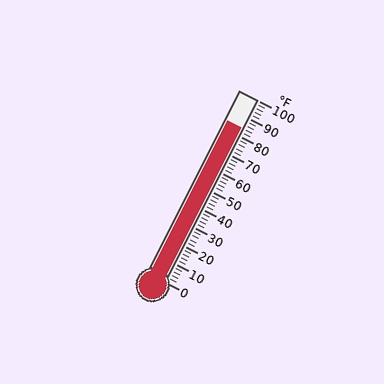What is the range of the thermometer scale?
The thermometer scale ranges from 0°F to 100°F.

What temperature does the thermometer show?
The thermometer shows approximately 84°F.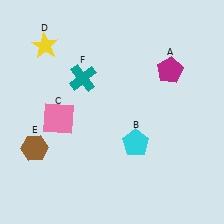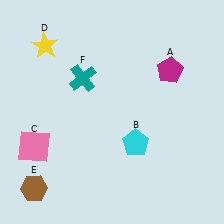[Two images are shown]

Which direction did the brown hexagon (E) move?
The brown hexagon (E) moved down.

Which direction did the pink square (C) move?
The pink square (C) moved down.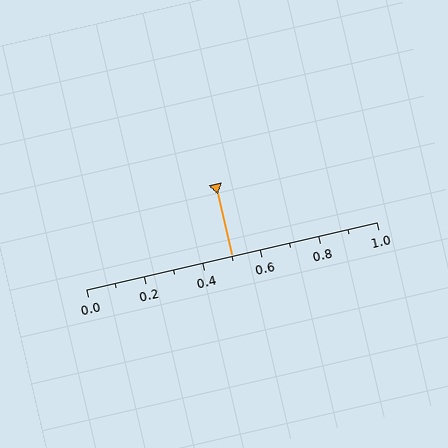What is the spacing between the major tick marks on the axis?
The major ticks are spaced 0.2 apart.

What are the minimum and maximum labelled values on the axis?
The axis runs from 0.0 to 1.0.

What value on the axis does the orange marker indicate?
The marker indicates approximately 0.5.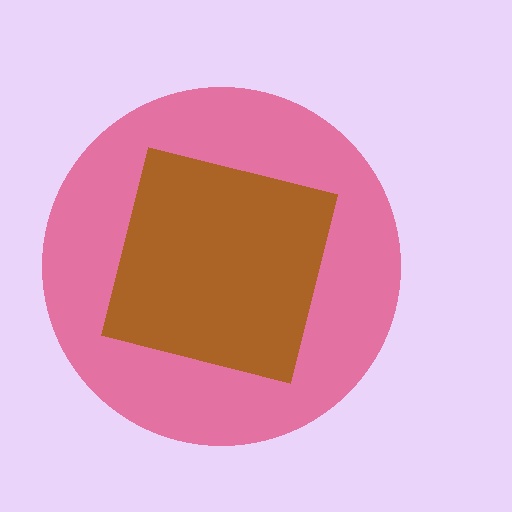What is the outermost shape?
The pink circle.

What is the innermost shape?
The brown square.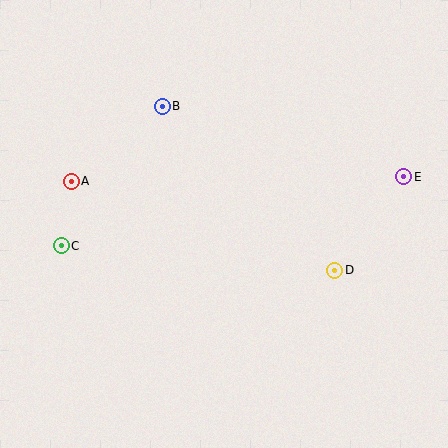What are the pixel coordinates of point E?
Point E is at (404, 177).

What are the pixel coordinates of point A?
Point A is at (71, 181).